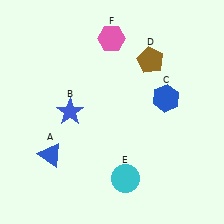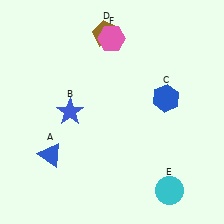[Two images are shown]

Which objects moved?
The objects that moved are: the brown pentagon (D), the cyan circle (E).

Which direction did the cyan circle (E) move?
The cyan circle (E) moved right.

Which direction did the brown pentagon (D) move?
The brown pentagon (D) moved left.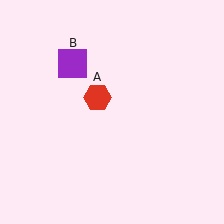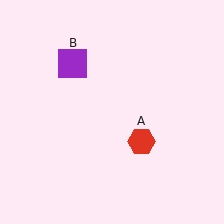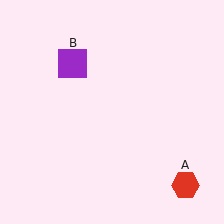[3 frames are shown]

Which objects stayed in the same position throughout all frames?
Purple square (object B) remained stationary.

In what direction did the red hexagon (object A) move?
The red hexagon (object A) moved down and to the right.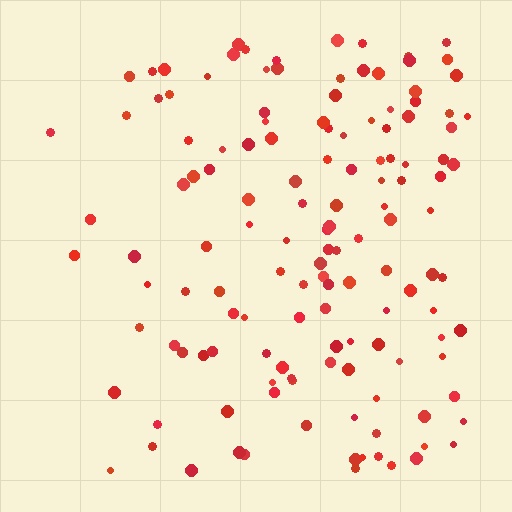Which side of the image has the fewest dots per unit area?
The left.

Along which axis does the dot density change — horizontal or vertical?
Horizontal.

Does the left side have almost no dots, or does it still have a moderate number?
Still a moderate number, just noticeably fewer than the right.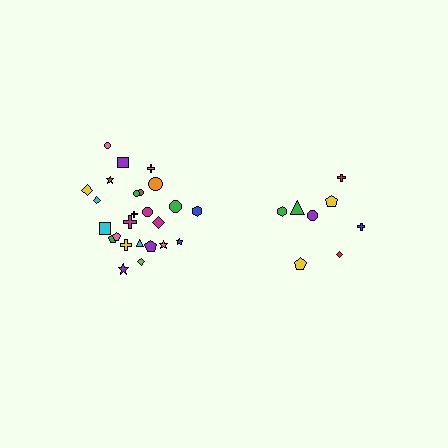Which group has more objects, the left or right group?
The left group.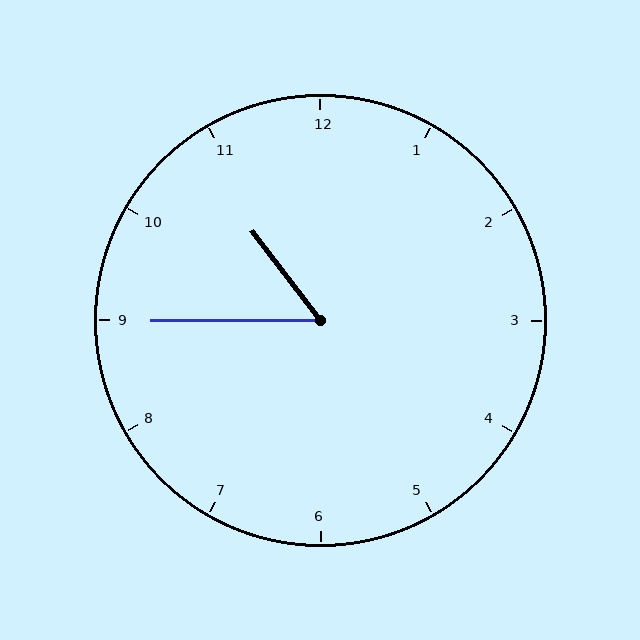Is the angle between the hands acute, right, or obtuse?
It is acute.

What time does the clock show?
10:45.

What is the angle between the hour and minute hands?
Approximately 52 degrees.